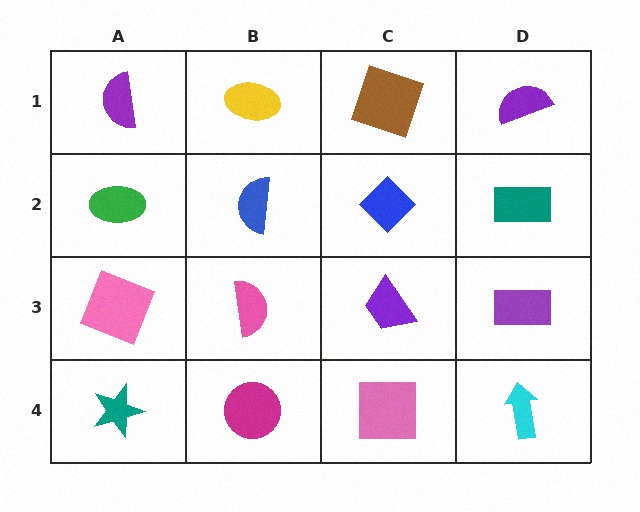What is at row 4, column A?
A teal star.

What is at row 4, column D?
A cyan arrow.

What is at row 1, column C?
A brown square.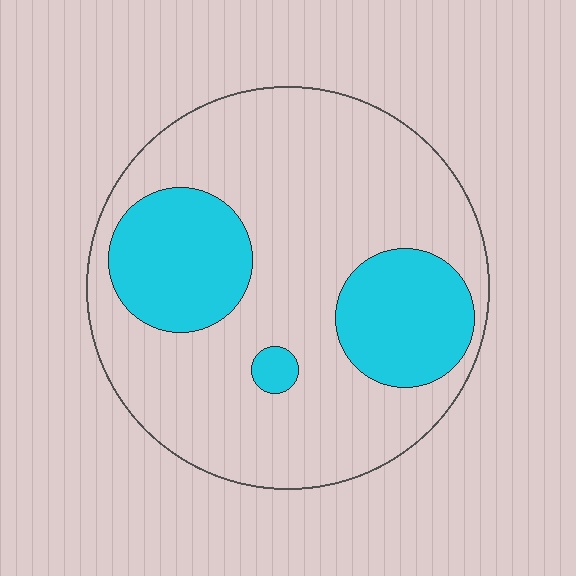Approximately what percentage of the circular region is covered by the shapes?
Approximately 25%.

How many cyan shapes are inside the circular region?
3.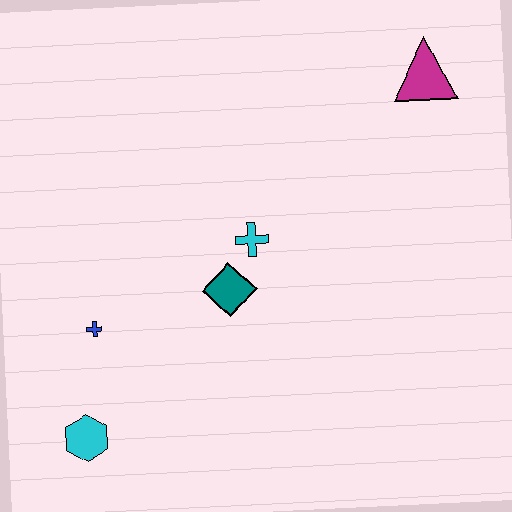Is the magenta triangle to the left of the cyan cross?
No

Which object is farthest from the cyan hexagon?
The magenta triangle is farthest from the cyan hexagon.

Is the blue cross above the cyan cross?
No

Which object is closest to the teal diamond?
The cyan cross is closest to the teal diamond.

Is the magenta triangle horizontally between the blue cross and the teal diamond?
No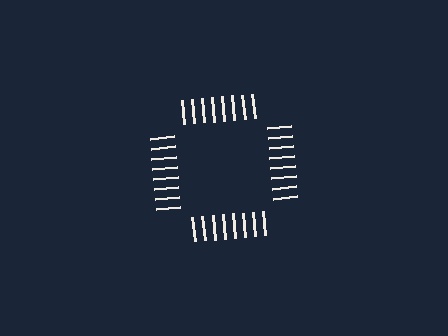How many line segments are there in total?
32 — 8 along each of the 4 edges.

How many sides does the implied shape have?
4 sides — the line-ends trace a square.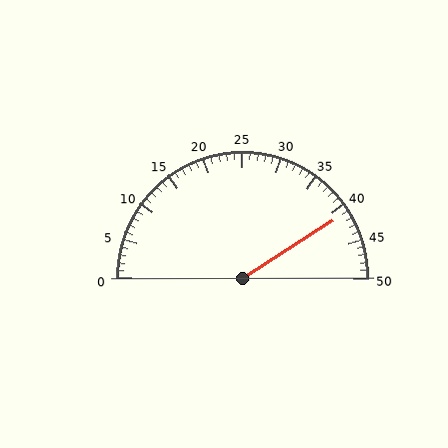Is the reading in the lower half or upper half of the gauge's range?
The reading is in the upper half of the range (0 to 50).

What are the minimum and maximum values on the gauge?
The gauge ranges from 0 to 50.